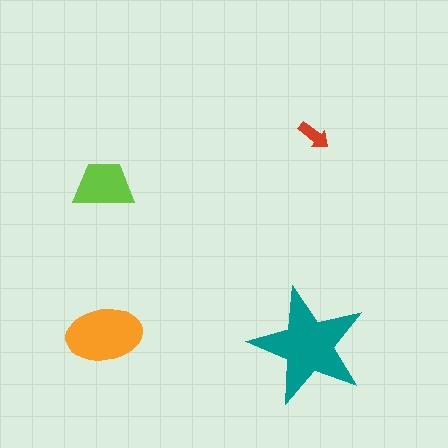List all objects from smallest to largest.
The red arrow, the lime trapezoid, the orange ellipse, the teal star.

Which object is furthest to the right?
The red arrow is rightmost.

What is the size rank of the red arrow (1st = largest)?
4th.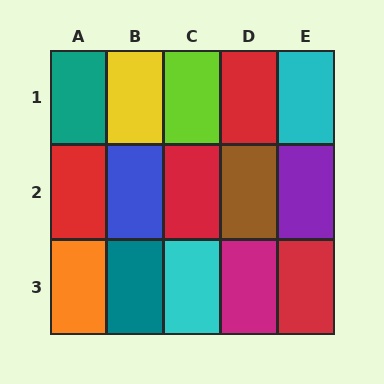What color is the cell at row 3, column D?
Magenta.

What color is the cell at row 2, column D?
Brown.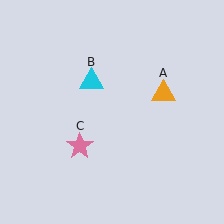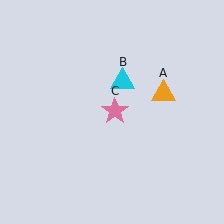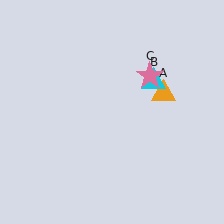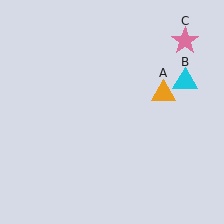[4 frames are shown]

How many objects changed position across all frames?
2 objects changed position: cyan triangle (object B), pink star (object C).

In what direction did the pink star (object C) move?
The pink star (object C) moved up and to the right.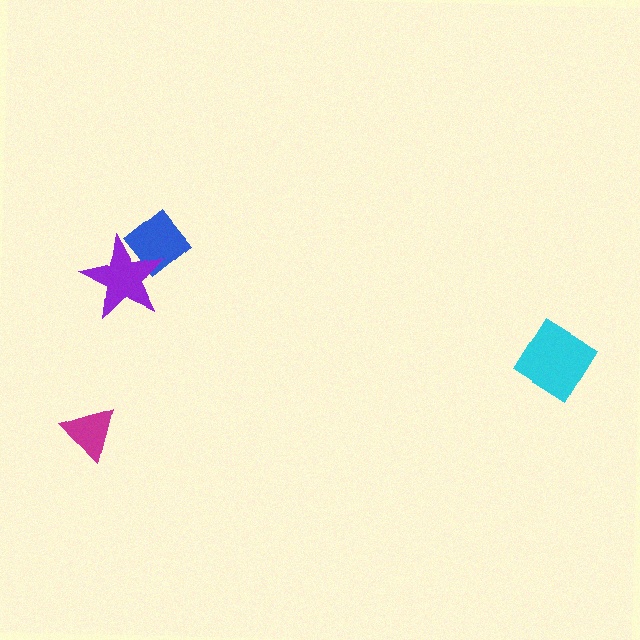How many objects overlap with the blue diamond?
1 object overlaps with the blue diamond.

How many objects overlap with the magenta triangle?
0 objects overlap with the magenta triangle.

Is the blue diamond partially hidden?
Yes, it is partially covered by another shape.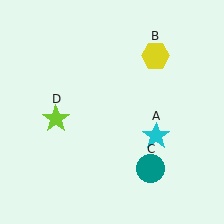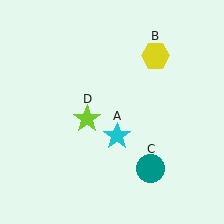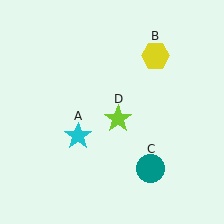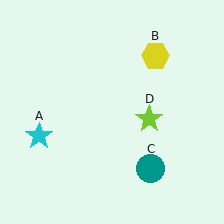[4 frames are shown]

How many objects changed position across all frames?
2 objects changed position: cyan star (object A), lime star (object D).